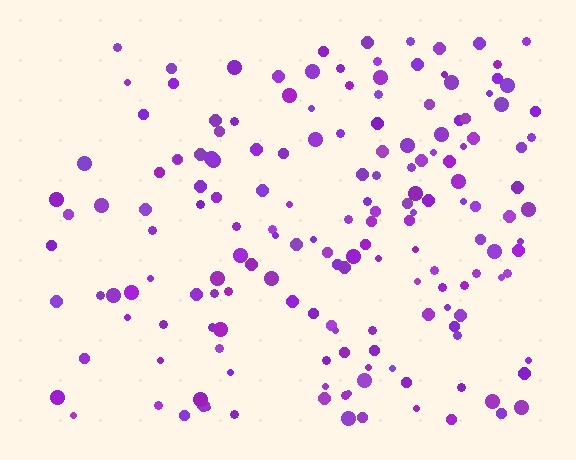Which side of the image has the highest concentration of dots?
The right.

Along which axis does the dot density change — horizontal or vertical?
Horizontal.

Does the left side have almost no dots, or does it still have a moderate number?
Still a moderate number, just noticeably fewer than the right.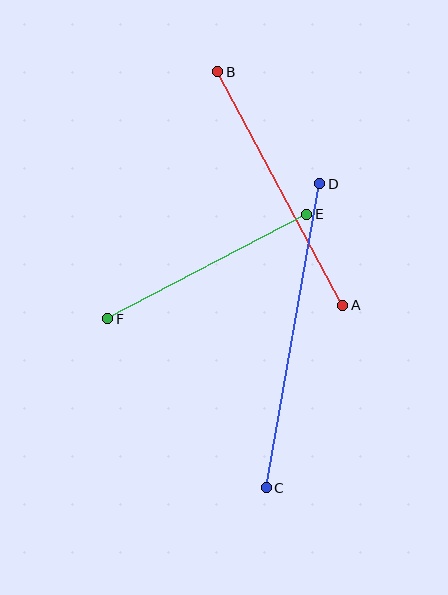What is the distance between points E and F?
The distance is approximately 225 pixels.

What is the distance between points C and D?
The distance is approximately 308 pixels.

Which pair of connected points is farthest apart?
Points C and D are farthest apart.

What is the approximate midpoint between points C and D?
The midpoint is at approximately (293, 336) pixels.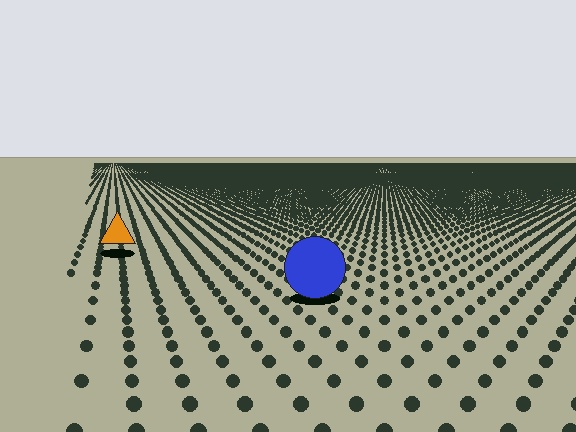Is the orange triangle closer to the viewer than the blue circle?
No. The blue circle is closer — you can tell from the texture gradient: the ground texture is coarser near it.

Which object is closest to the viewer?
The blue circle is closest. The texture marks near it are larger and more spread out.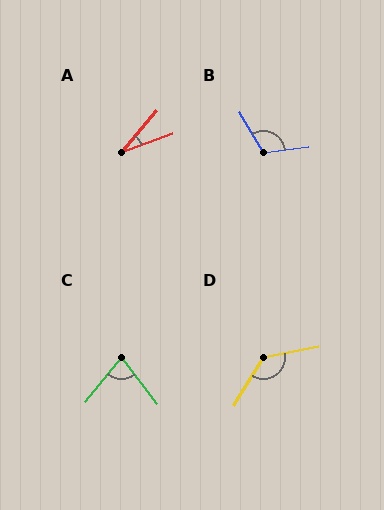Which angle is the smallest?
A, at approximately 29 degrees.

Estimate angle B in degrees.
Approximately 113 degrees.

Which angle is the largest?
D, at approximately 133 degrees.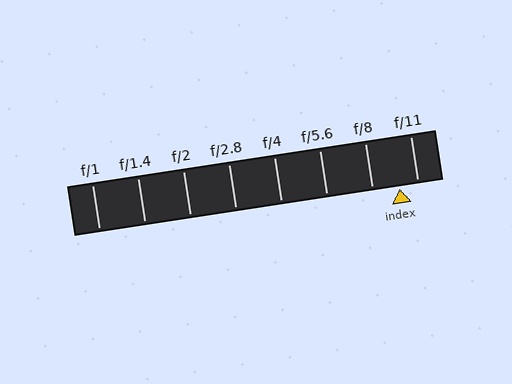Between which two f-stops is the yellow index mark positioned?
The index mark is between f/8 and f/11.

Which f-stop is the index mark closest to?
The index mark is closest to f/11.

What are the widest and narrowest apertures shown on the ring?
The widest aperture shown is f/1 and the narrowest is f/11.